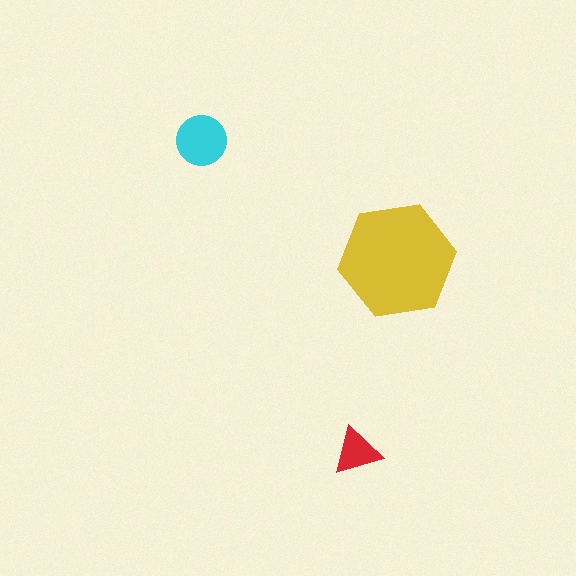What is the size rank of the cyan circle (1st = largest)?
2nd.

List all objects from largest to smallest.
The yellow hexagon, the cyan circle, the red triangle.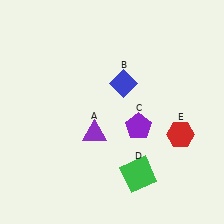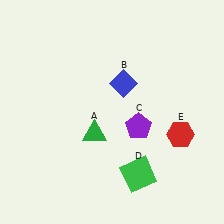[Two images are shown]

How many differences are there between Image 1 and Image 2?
There is 1 difference between the two images.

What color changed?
The triangle (A) changed from purple in Image 1 to green in Image 2.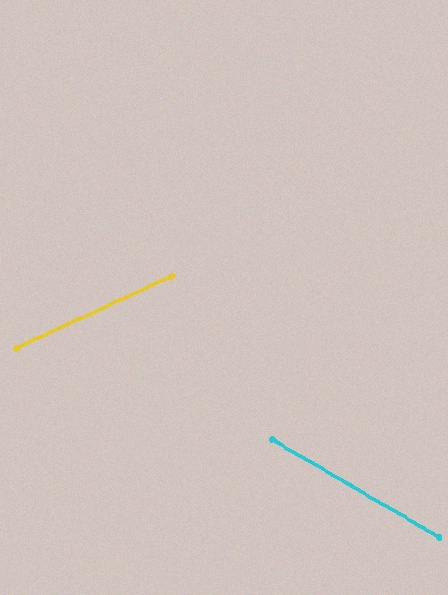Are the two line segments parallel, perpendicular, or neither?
Neither parallel nor perpendicular — they differ by about 55°.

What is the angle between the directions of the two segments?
Approximately 55 degrees.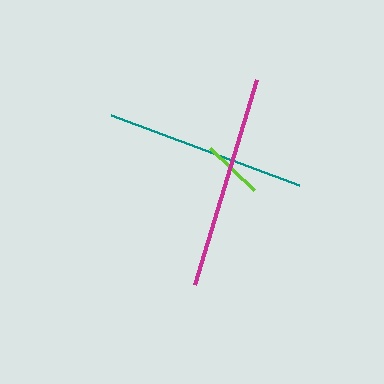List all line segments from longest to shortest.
From longest to shortest: magenta, teal, lime.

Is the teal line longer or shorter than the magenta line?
The magenta line is longer than the teal line.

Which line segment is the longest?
The magenta line is the longest at approximately 215 pixels.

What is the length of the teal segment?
The teal segment is approximately 201 pixels long.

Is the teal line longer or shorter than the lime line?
The teal line is longer than the lime line.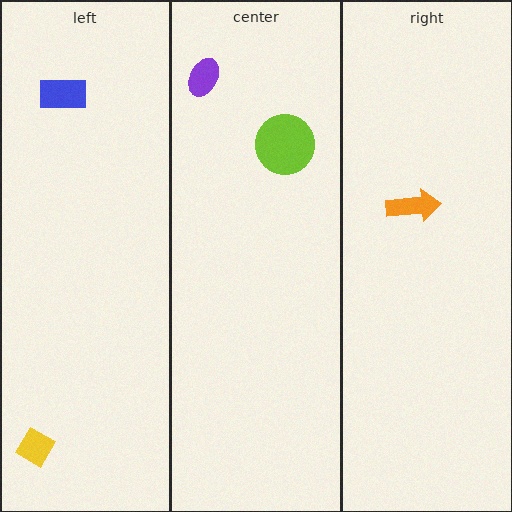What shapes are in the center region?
The lime circle, the purple ellipse.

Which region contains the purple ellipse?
The center region.